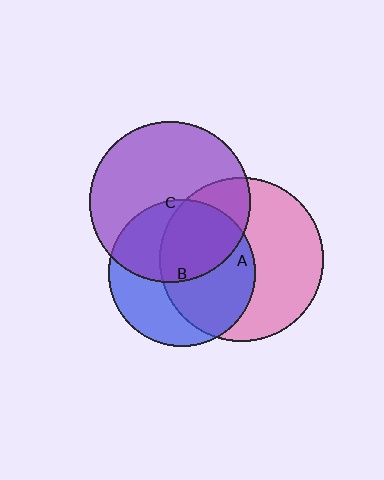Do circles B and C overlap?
Yes.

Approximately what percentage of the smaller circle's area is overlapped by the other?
Approximately 45%.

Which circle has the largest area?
Circle A (pink).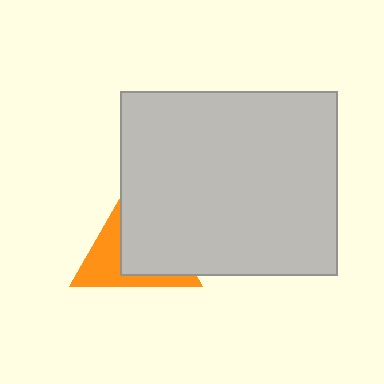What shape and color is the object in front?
The object in front is a light gray rectangle.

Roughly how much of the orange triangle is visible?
A small part of it is visible (roughly 41%).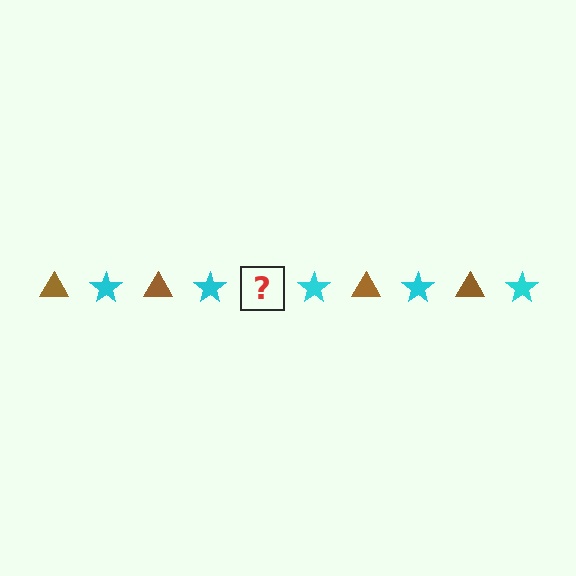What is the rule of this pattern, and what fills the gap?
The rule is that the pattern alternates between brown triangle and cyan star. The gap should be filled with a brown triangle.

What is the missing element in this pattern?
The missing element is a brown triangle.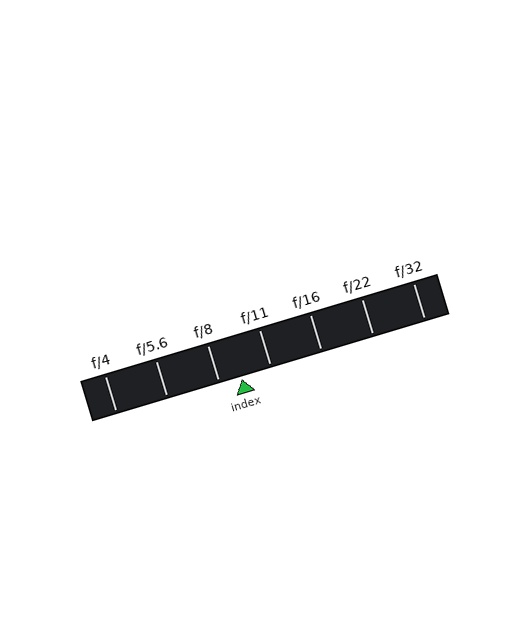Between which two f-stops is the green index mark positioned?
The index mark is between f/8 and f/11.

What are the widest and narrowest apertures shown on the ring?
The widest aperture shown is f/4 and the narrowest is f/32.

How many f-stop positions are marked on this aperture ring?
There are 7 f-stop positions marked.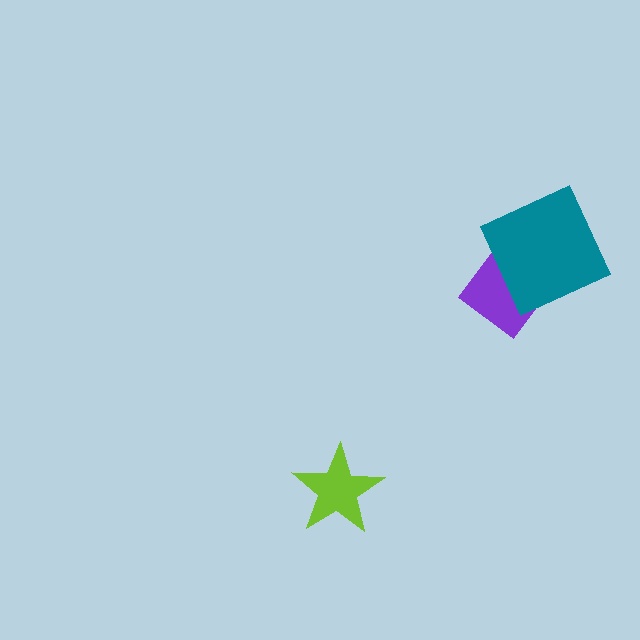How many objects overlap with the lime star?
0 objects overlap with the lime star.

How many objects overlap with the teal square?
1 object overlaps with the teal square.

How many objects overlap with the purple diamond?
1 object overlaps with the purple diamond.